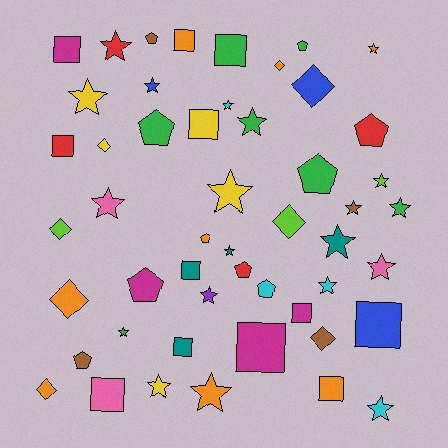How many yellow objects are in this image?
There are 5 yellow objects.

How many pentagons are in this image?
There are 10 pentagons.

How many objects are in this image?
There are 50 objects.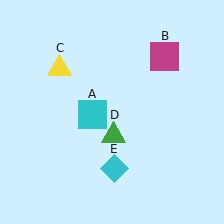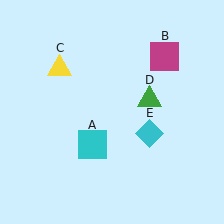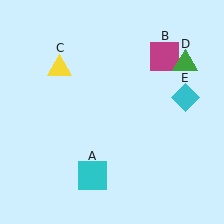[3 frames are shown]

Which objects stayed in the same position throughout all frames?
Magenta square (object B) and yellow triangle (object C) remained stationary.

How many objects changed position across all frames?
3 objects changed position: cyan square (object A), green triangle (object D), cyan diamond (object E).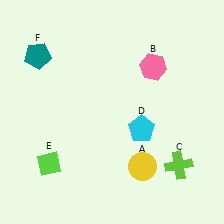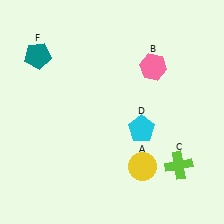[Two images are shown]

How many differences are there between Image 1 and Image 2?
There is 1 difference between the two images.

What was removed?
The lime diamond (E) was removed in Image 2.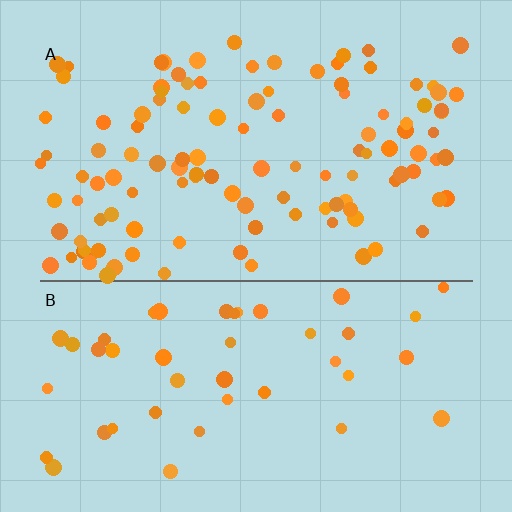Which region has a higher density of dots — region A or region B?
A (the top).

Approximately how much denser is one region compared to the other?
Approximately 2.5× — region A over region B.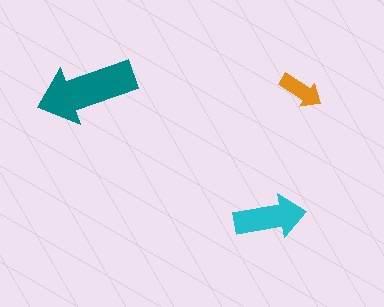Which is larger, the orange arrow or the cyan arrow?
The cyan one.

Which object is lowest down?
The cyan arrow is bottommost.